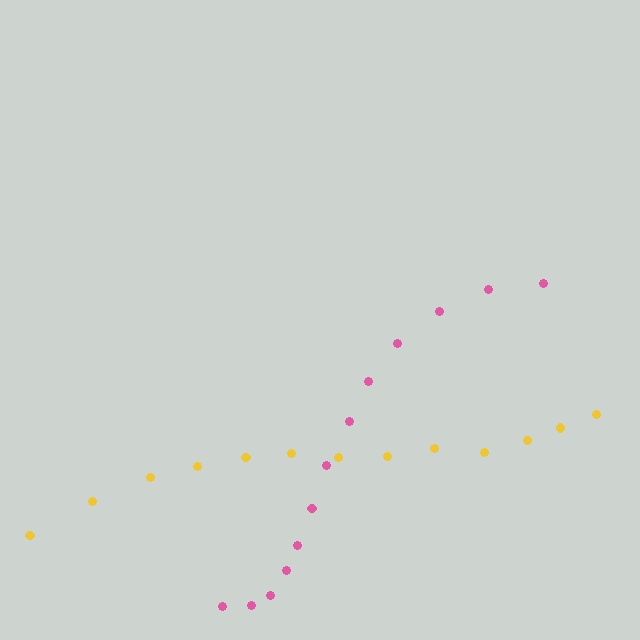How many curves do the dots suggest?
There are 2 distinct paths.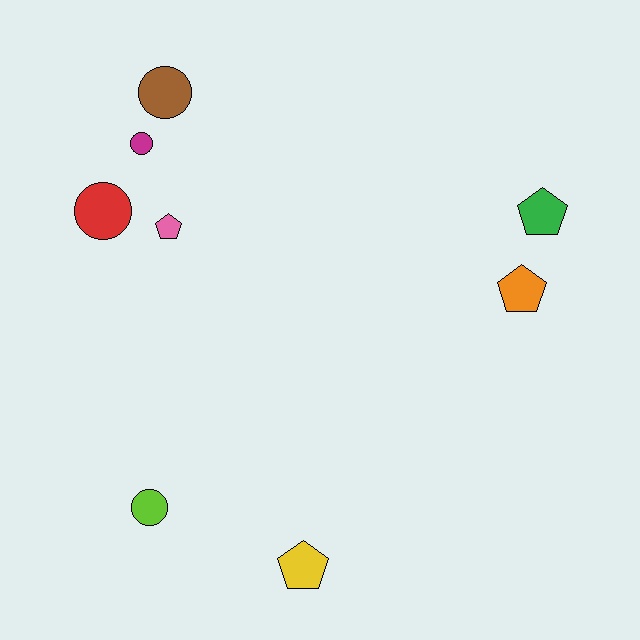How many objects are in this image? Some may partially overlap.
There are 8 objects.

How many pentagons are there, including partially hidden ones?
There are 4 pentagons.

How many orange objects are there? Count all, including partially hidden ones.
There is 1 orange object.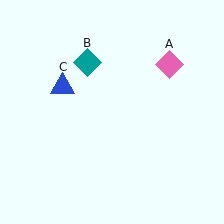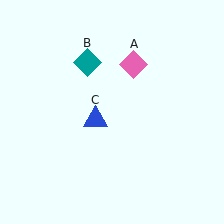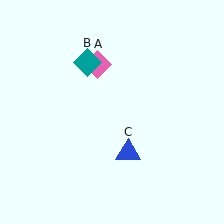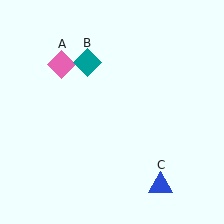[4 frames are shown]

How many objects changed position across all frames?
2 objects changed position: pink diamond (object A), blue triangle (object C).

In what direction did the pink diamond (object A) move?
The pink diamond (object A) moved left.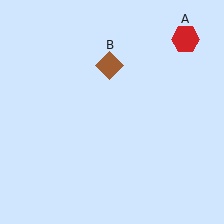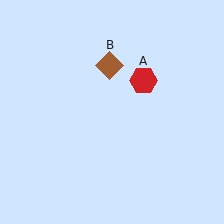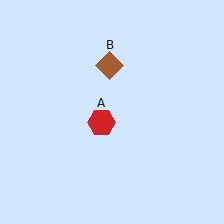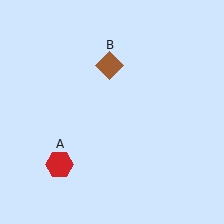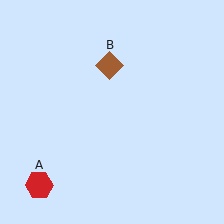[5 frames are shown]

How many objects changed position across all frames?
1 object changed position: red hexagon (object A).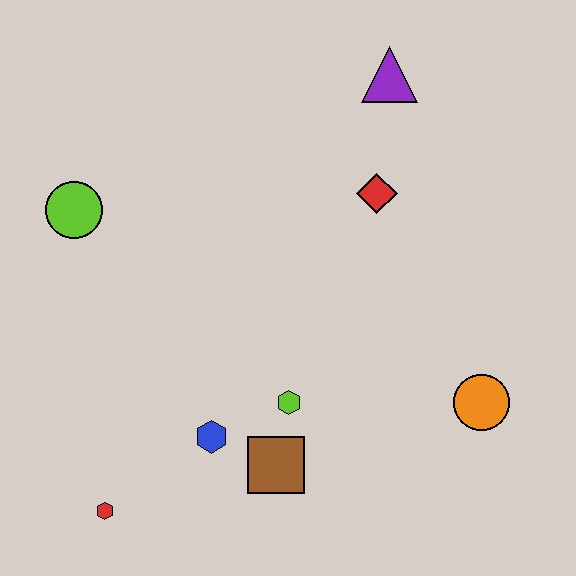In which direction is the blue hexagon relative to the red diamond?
The blue hexagon is below the red diamond.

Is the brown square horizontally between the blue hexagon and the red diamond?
Yes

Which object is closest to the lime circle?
The blue hexagon is closest to the lime circle.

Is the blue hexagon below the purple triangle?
Yes